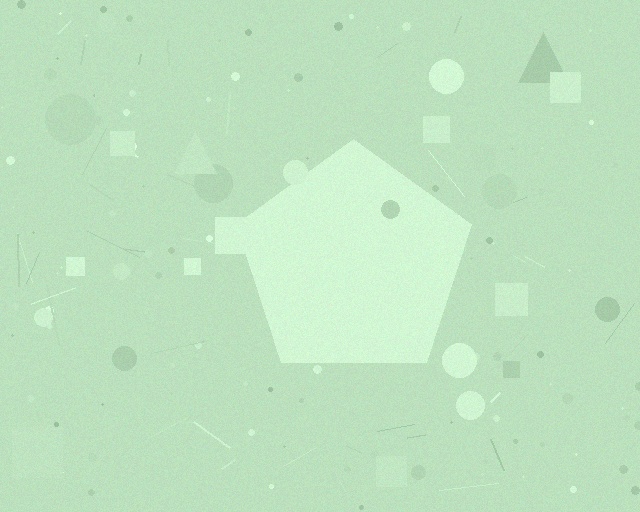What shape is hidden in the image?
A pentagon is hidden in the image.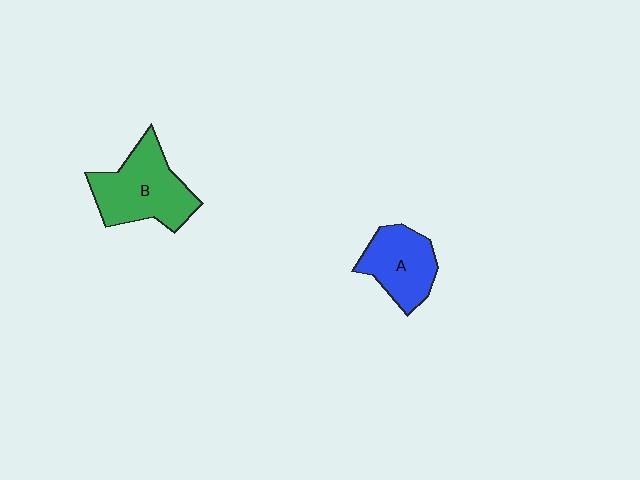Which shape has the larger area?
Shape B (green).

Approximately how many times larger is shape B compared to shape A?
Approximately 1.3 times.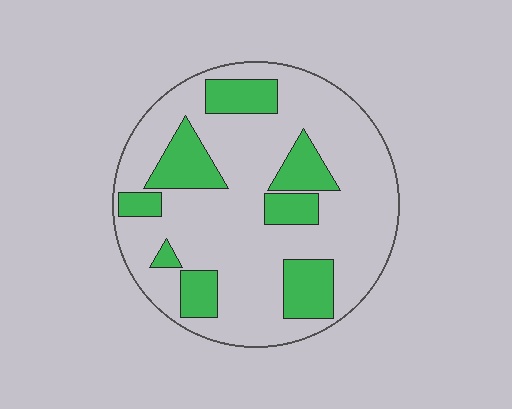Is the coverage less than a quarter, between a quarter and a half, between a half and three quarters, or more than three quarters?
Between a quarter and a half.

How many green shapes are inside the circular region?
8.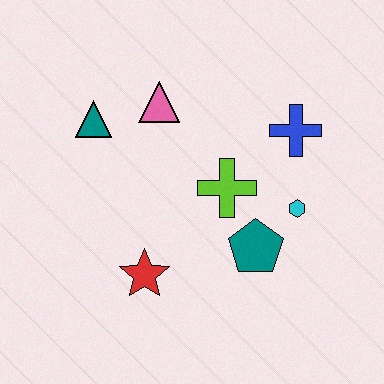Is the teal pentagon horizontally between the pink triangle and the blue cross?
Yes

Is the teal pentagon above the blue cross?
No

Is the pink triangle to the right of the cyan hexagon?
No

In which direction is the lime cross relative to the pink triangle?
The lime cross is below the pink triangle.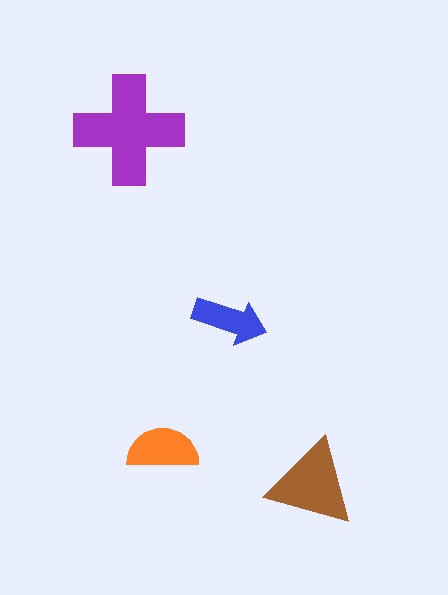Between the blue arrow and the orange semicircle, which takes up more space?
The orange semicircle.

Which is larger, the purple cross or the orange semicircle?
The purple cross.